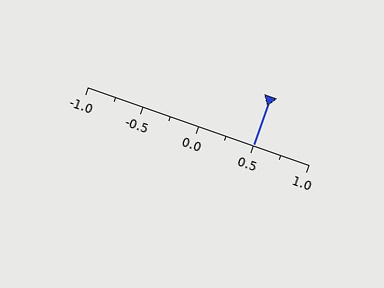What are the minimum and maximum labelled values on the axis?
The axis runs from -1.0 to 1.0.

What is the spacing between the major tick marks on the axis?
The major ticks are spaced 0.5 apart.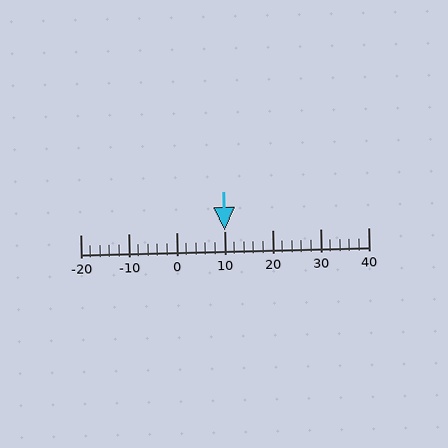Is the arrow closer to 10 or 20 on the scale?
The arrow is closer to 10.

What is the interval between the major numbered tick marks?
The major tick marks are spaced 10 units apart.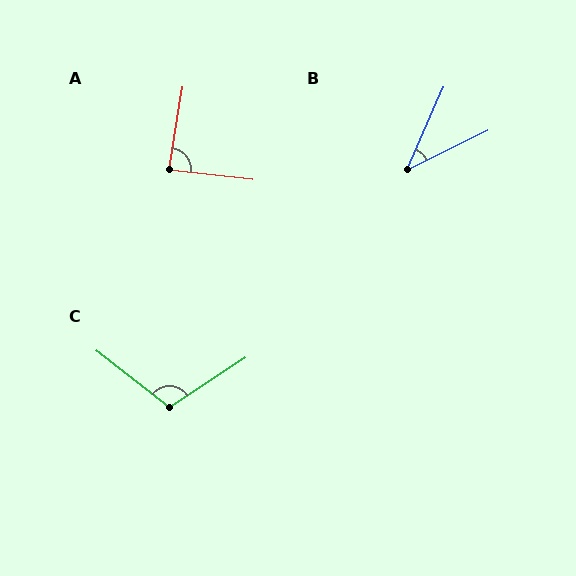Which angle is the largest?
C, at approximately 109 degrees.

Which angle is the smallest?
B, at approximately 40 degrees.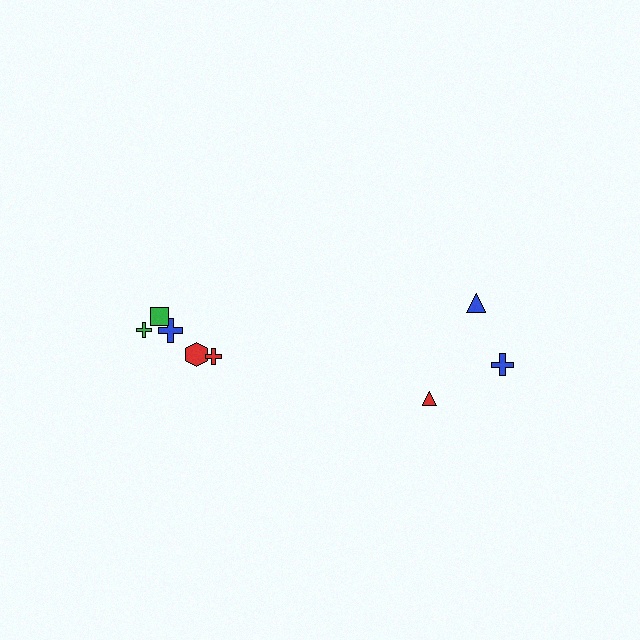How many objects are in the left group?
There are 5 objects.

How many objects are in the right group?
There are 3 objects.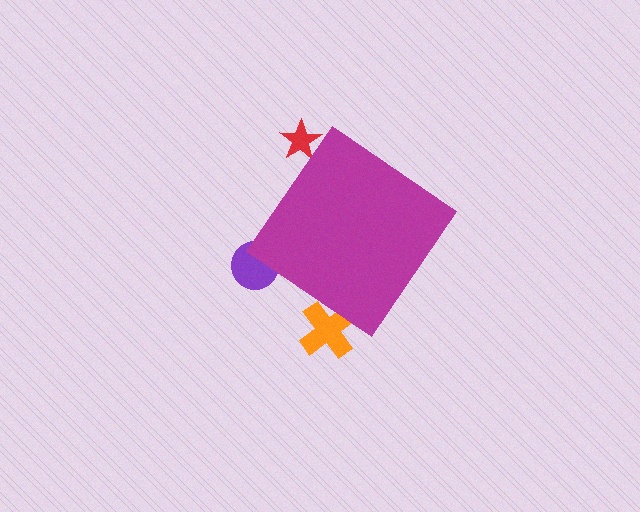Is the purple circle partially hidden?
Yes, the purple circle is partially hidden behind the magenta diamond.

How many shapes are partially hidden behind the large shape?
3 shapes are partially hidden.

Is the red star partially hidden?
Yes, the red star is partially hidden behind the magenta diamond.